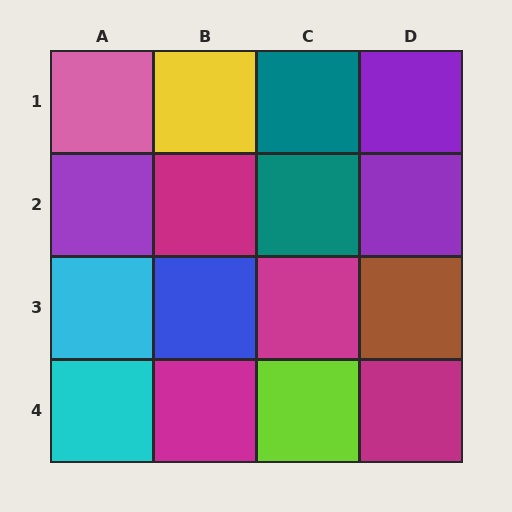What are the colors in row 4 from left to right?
Cyan, magenta, lime, magenta.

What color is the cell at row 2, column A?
Purple.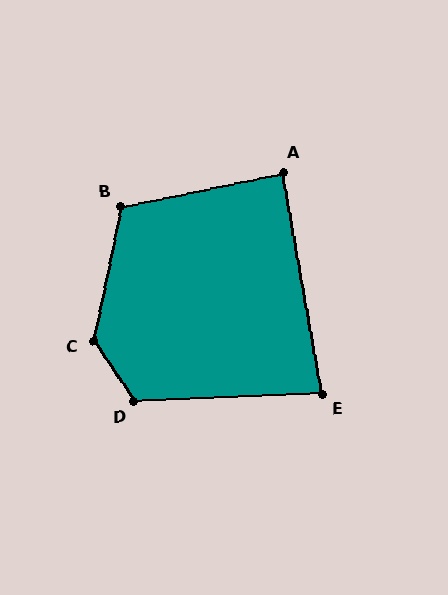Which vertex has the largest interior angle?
C, at approximately 135 degrees.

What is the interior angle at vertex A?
Approximately 88 degrees (approximately right).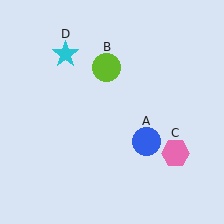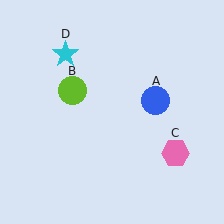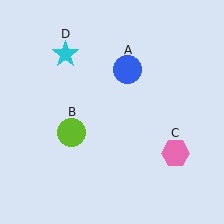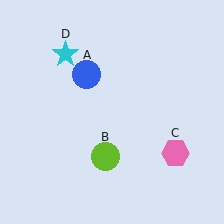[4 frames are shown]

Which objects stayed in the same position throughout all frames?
Pink hexagon (object C) and cyan star (object D) remained stationary.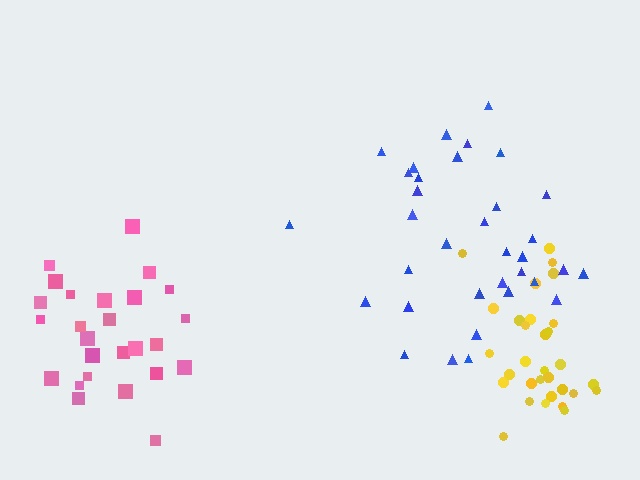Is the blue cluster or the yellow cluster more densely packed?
Yellow.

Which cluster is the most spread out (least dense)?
Blue.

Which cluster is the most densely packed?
Yellow.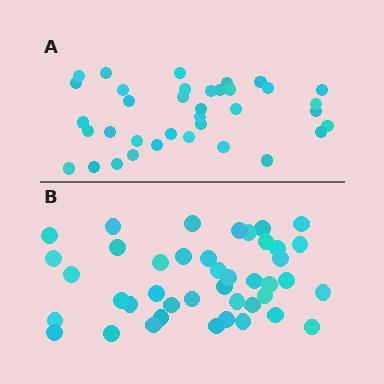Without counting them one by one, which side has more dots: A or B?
Region B (the bottom region) has more dots.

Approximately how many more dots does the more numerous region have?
Region B has about 6 more dots than region A.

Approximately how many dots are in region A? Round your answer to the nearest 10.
About 40 dots. (The exact count is 36, which rounds to 40.)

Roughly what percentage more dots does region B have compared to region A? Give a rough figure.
About 15% more.